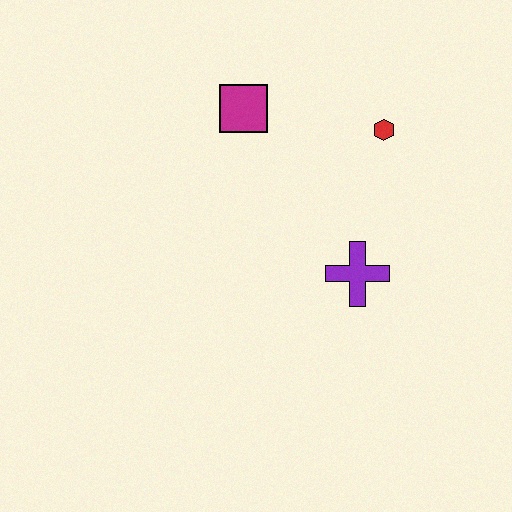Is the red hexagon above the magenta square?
No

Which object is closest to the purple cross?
The red hexagon is closest to the purple cross.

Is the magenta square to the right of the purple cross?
No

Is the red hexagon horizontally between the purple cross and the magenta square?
No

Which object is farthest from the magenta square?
The purple cross is farthest from the magenta square.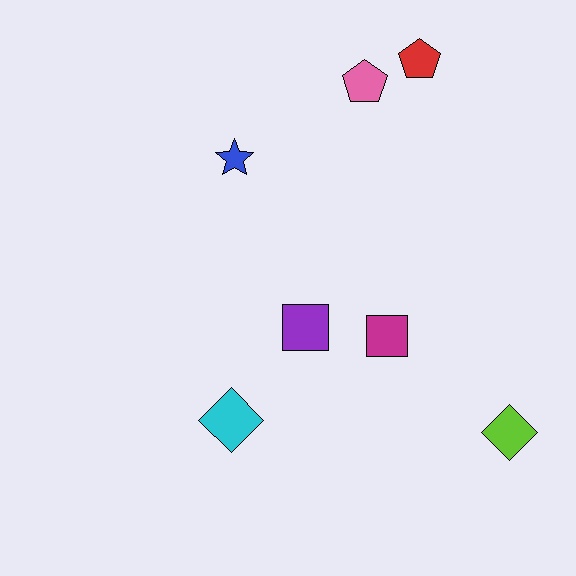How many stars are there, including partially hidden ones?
There is 1 star.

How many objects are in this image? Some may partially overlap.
There are 7 objects.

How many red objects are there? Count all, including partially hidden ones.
There is 1 red object.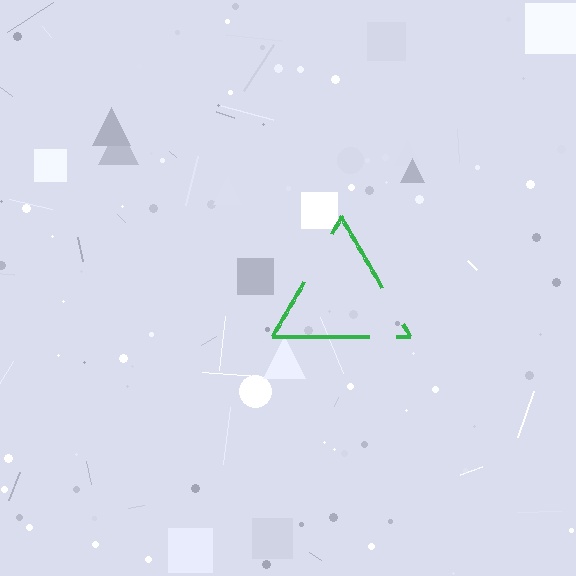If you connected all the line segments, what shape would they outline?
They would outline a triangle.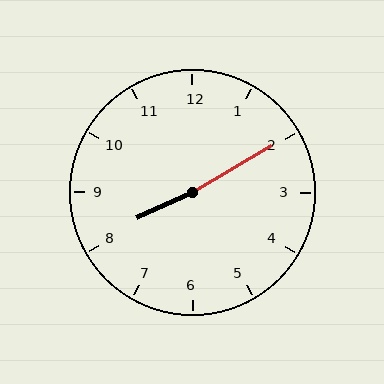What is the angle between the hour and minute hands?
Approximately 175 degrees.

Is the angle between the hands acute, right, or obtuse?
It is obtuse.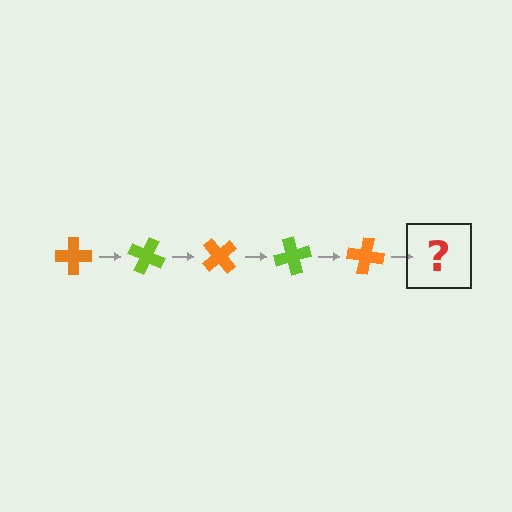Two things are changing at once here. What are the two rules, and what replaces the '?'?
The two rules are that it rotates 25 degrees each step and the color cycles through orange and lime. The '?' should be a lime cross, rotated 125 degrees from the start.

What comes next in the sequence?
The next element should be a lime cross, rotated 125 degrees from the start.